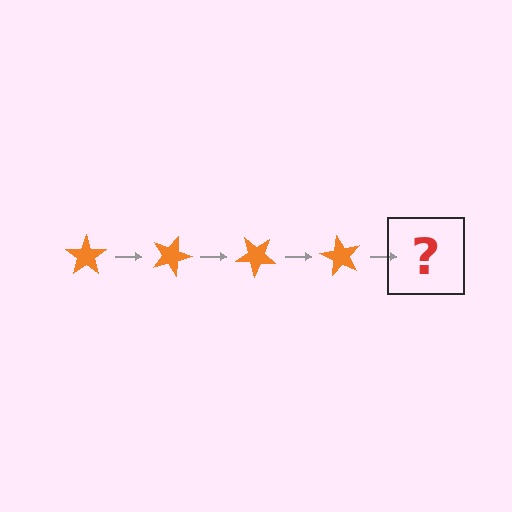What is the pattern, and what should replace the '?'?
The pattern is that the star rotates 20 degrees each step. The '?' should be an orange star rotated 80 degrees.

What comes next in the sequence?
The next element should be an orange star rotated 80 degrees.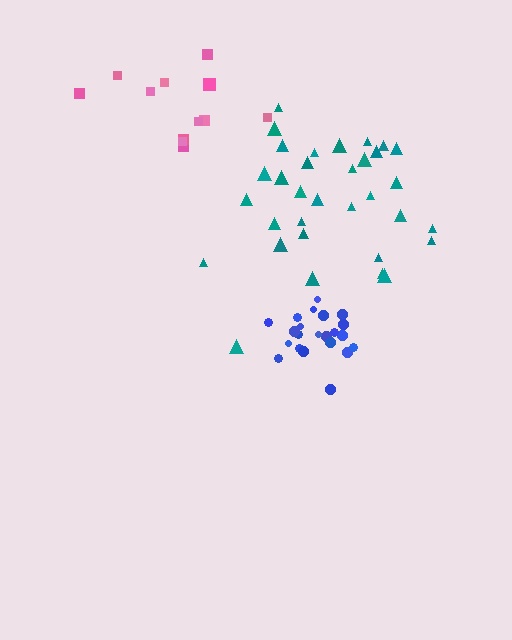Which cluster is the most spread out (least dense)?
Pink.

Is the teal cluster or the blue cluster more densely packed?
Blue.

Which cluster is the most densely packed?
Blue.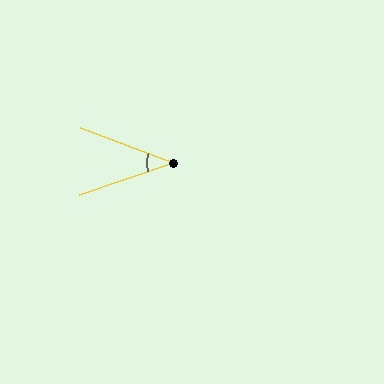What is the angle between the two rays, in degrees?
Approximately 39 degrees.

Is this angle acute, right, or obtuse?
It is acute.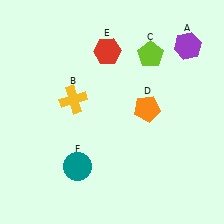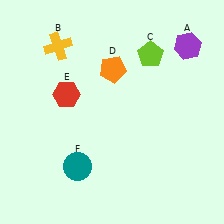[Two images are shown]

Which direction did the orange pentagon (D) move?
The orange pentagon (D) moved up.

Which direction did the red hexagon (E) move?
The red hexagon (E) moved down.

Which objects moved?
The objects that moved are: the yellow cross (B), the orange pentagon (D), the red hexagon (E).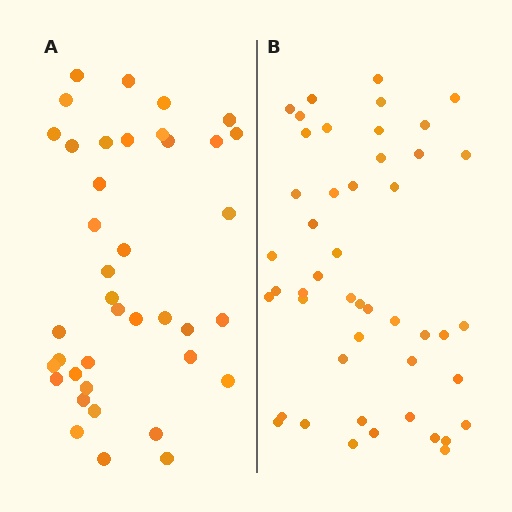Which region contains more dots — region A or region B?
Region B (the right region) has more dots.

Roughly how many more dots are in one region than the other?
Region B has roughly 8 or so more dots than region A.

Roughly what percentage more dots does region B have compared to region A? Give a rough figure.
About 20% more.